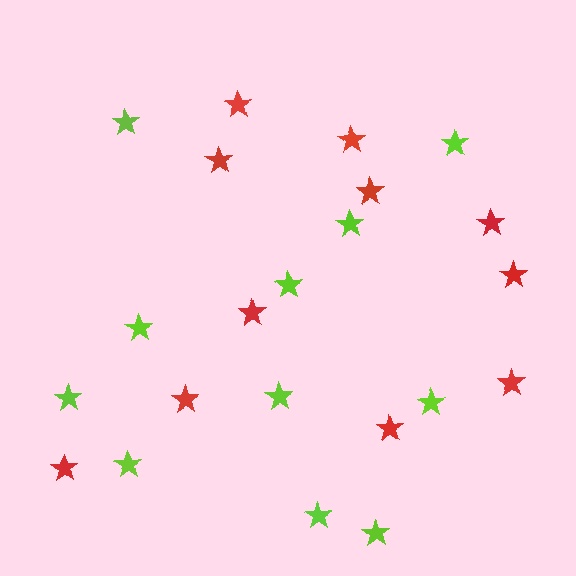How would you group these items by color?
There are 2 groups: one group of lime stars (11) and one group of red stars (11).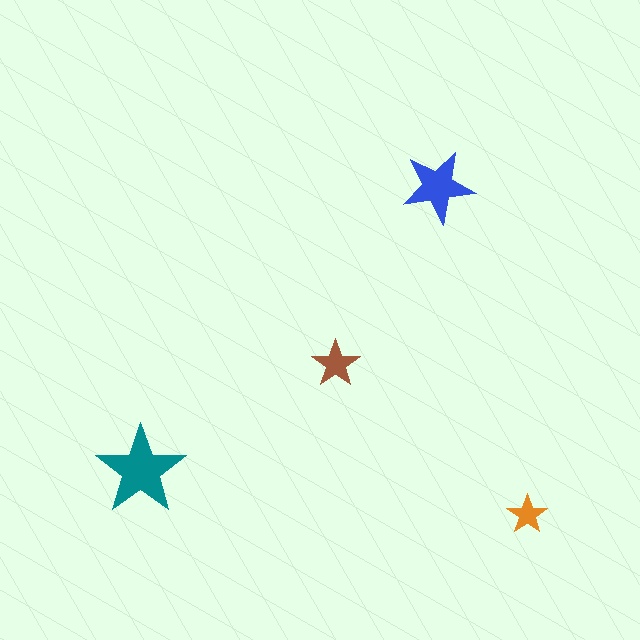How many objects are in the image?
There are 4 objects in the image.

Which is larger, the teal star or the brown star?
The teal one.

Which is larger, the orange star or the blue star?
The blue one.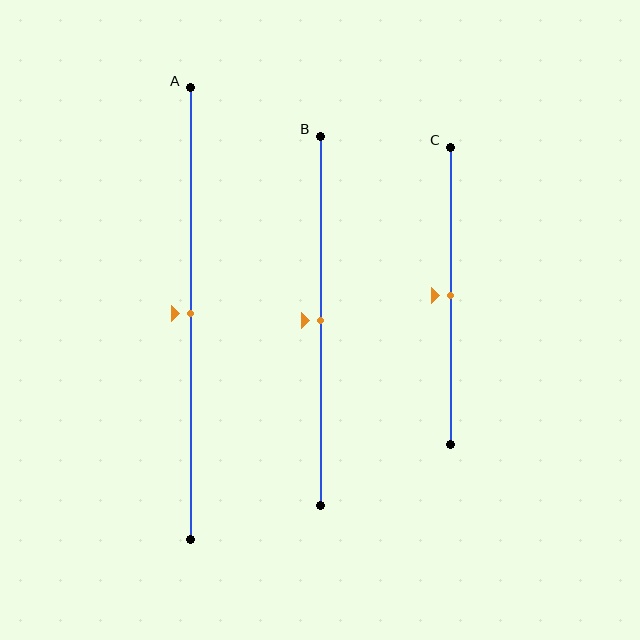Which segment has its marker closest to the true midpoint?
Segment A has its marker closest to the true midpoint.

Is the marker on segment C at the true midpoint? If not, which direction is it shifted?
Yes, the marker on segment C is at the true midpoint.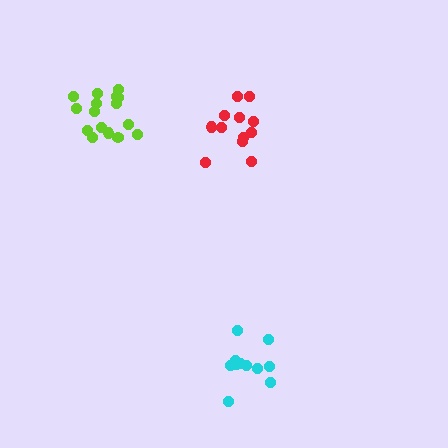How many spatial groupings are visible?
There are 3 spatial groupings.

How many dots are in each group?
Group 1: 11 dots, Group 2: 16 dots, Group 3: 12 dots (39 total).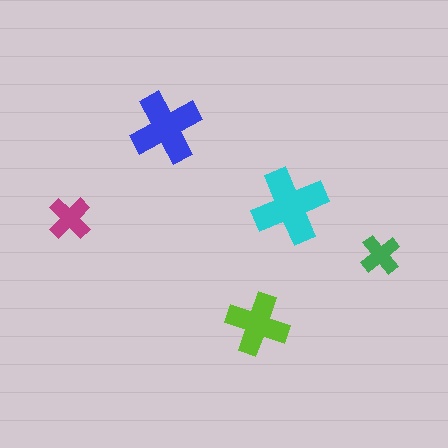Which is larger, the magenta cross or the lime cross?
The lime one.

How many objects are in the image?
There are 5 objects in the image.